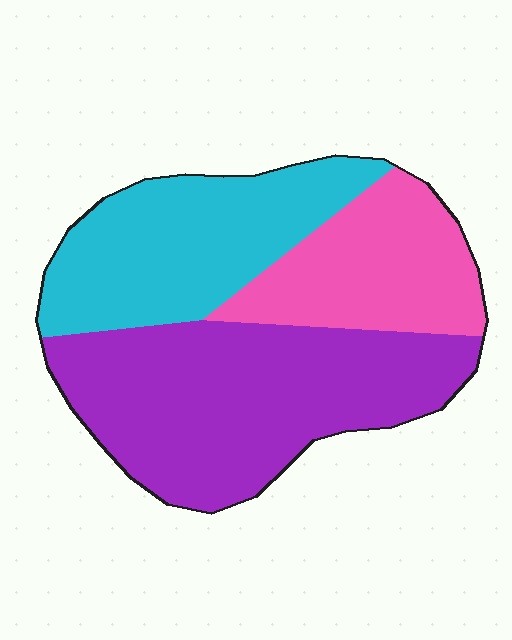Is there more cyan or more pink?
Cyan.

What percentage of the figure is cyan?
Cyan takes up about one third (1/3) of the figure.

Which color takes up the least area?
Pink, at roughly 25%.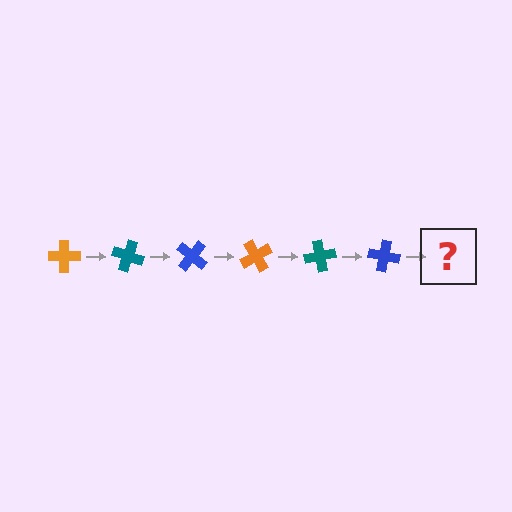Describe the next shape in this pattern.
It should be an orange cross, rotated 120 degrees from the start.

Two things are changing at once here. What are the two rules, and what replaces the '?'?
The two rules are that it rotates 20 degrees each step and the color cycles through orange, teal, and blue. The '?' should be an orange cross, rotated 120 degrees from the start.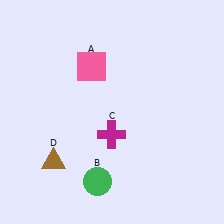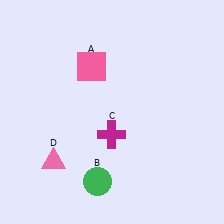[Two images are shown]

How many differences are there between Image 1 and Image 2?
There is 1 difference between the two images.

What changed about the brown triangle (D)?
In Image 1, D is brown. In Image 2, it changed to pink.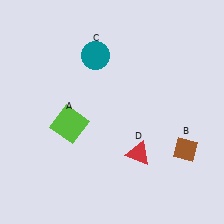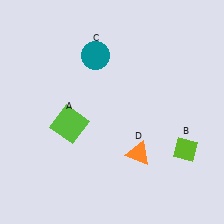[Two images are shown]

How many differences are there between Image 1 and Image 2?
There are 2 differences between the two images.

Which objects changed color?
B changed from brown to lime. D changed from red to orange.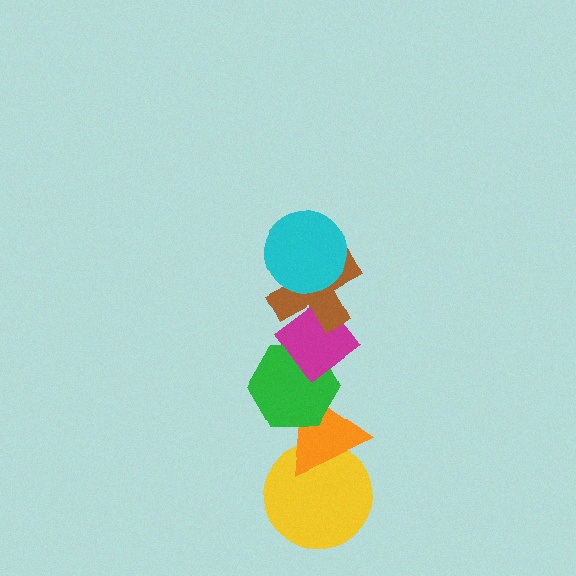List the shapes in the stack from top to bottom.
From top to bottom: the cyan circle, the brown cross, the magenta diamond, the green hexagon, the orange triangle, the yellow circle.